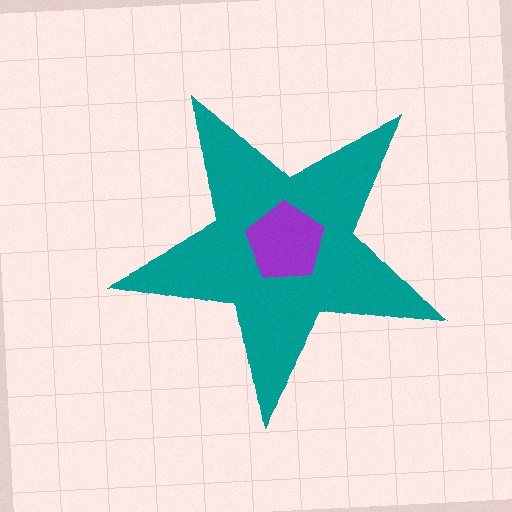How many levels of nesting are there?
2.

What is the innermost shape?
The purple pentagon.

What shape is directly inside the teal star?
The purple pentagon.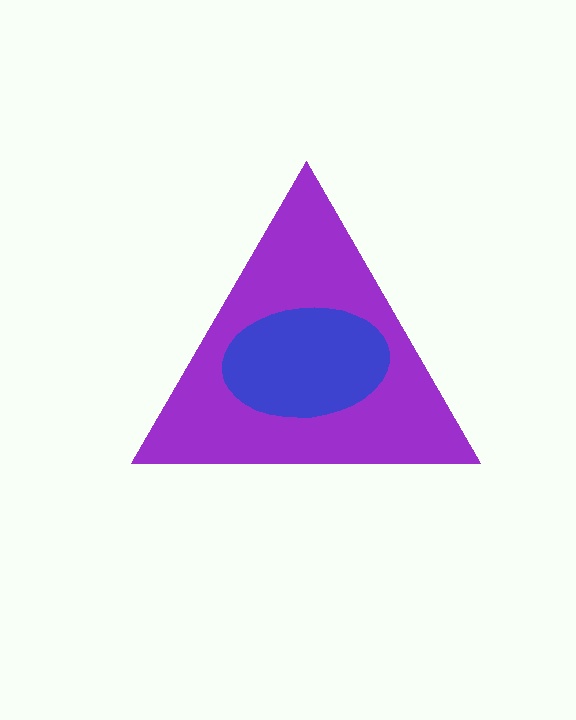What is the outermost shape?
The purple triangle.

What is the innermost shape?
The blue ellipse.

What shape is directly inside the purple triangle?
The blue ellipse.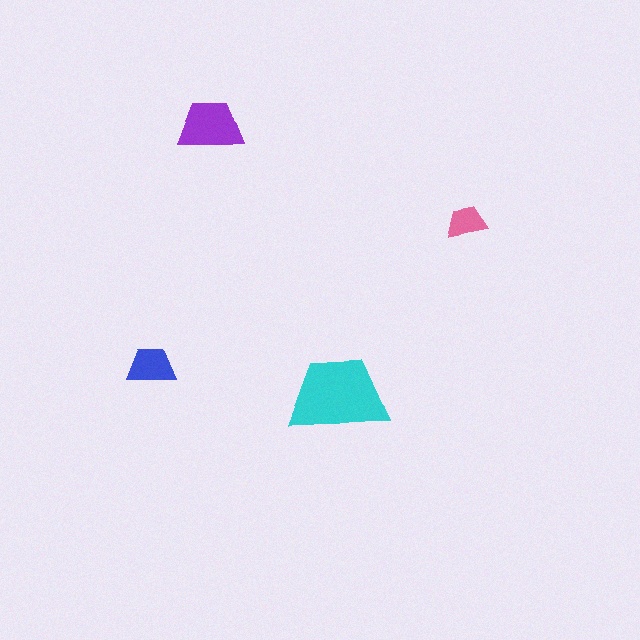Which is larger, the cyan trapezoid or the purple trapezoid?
The cyan one.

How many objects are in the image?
There are 4 objects in the image.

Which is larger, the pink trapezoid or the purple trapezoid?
The purple one.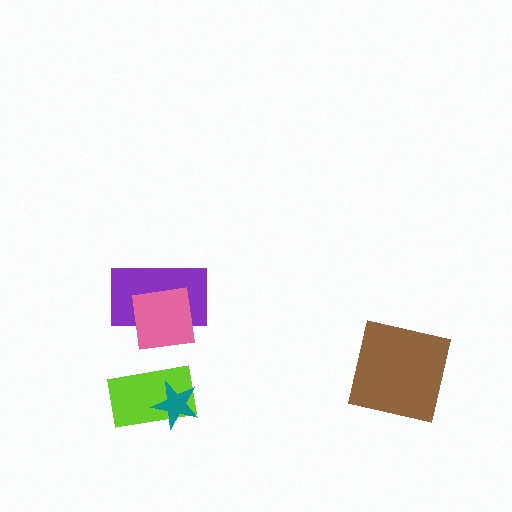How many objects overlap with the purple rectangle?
1 object overlaps with the purple rectangle.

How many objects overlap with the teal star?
1 object overlaps with the teal star.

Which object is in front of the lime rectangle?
The teal star is in front of the lime rectangle.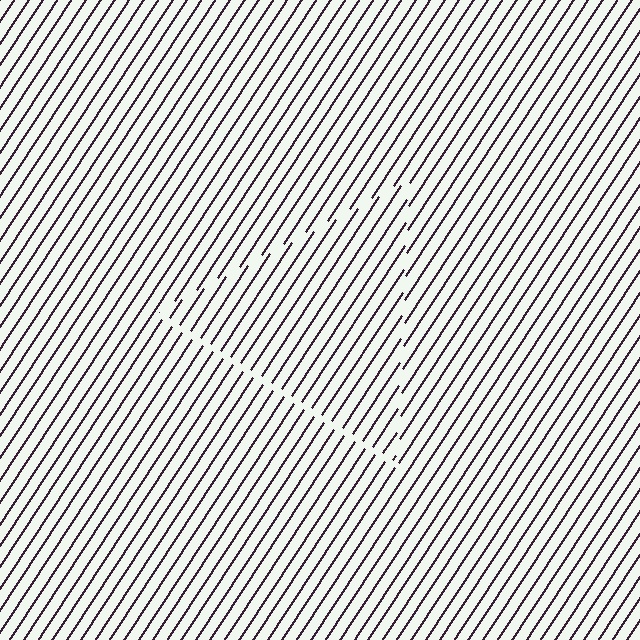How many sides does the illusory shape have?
3 sides — the line-ends trace a triangle.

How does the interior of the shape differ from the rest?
The interior of the shape contains the same grating, shifted by half a period — the contour is defined by the phase discontinuity where line-ends from the inner and outer gratings abut.